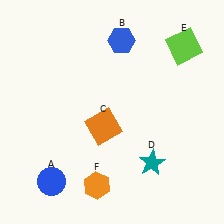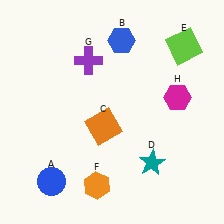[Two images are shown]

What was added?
A purple cross (G), a magenta hexagon (H) were added in Image 2.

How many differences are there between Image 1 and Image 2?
There are 2 differences between the two images.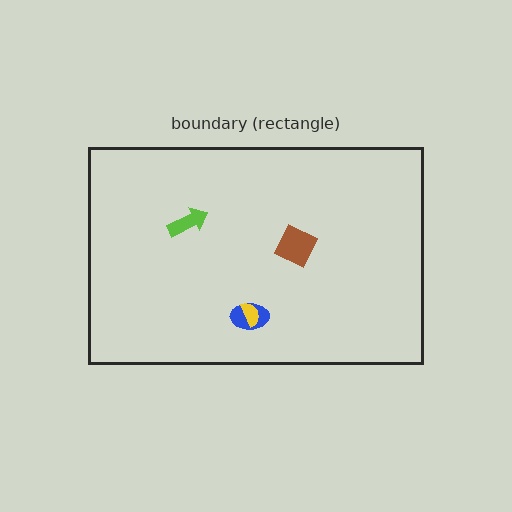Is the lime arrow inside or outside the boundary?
Inside.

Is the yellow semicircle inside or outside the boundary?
Inside.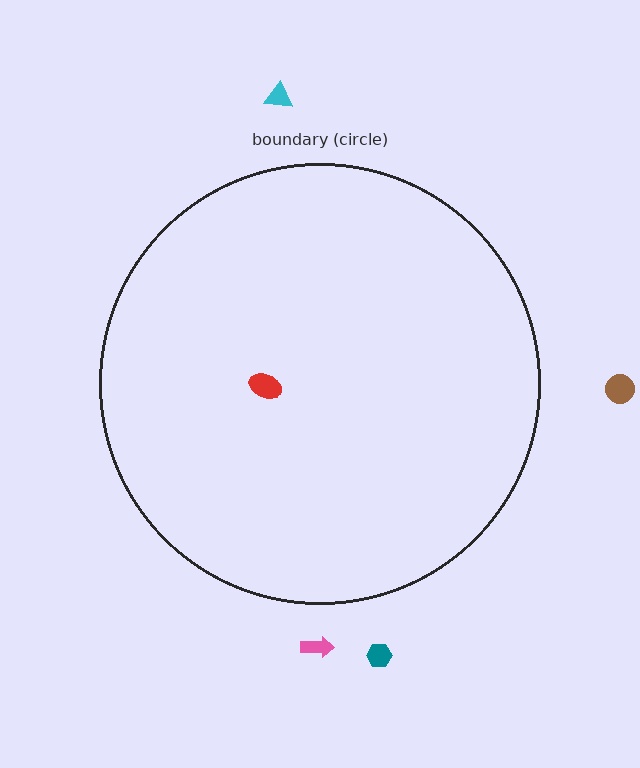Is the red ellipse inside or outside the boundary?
Inside.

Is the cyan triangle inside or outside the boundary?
Outside.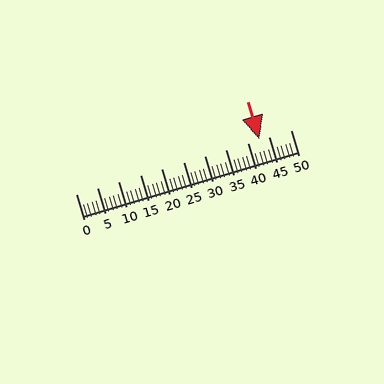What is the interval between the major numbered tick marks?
The major tick marks are spaced 5 units apart.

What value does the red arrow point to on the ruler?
The red arrow points to approximately 43.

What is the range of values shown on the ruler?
The ruler shows values from 0 to 50.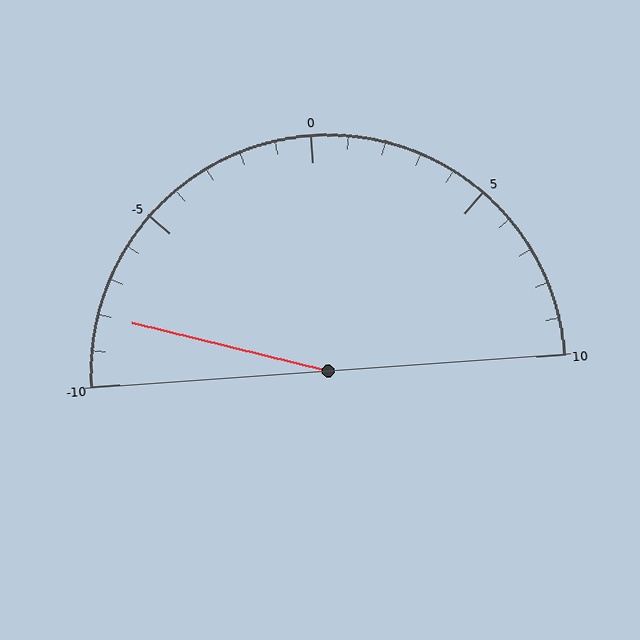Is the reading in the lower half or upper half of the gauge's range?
The reading is in the lower half of the range (-10 to 10).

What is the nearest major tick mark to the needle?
The nearest major tick mark is -10.